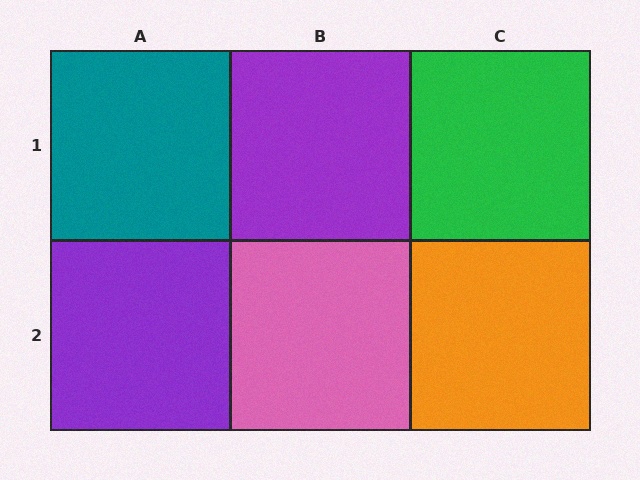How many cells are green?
1 cell is green.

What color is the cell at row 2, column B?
Pink.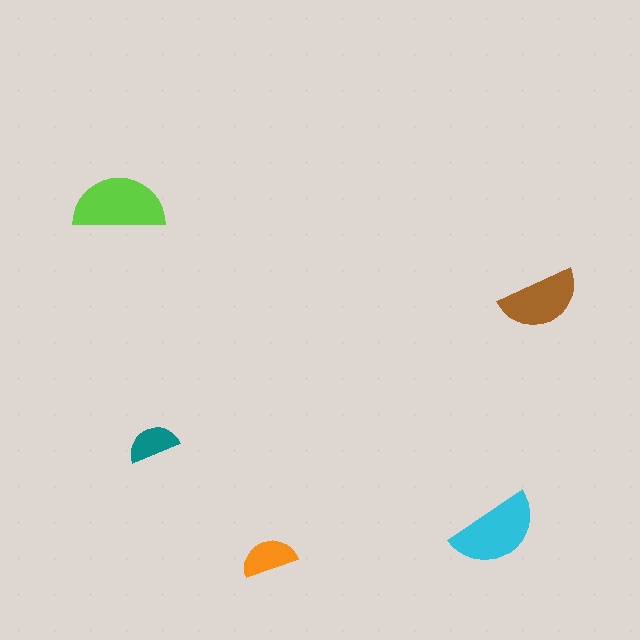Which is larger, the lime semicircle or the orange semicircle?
The lime one.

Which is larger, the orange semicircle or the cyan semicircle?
The cyan one.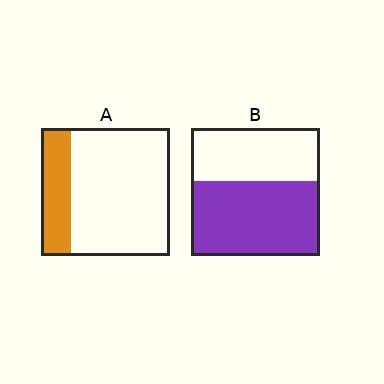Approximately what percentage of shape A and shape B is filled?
A is approximately 25% and B is approximately 60%.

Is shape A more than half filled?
No.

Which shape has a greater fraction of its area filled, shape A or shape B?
Shape B.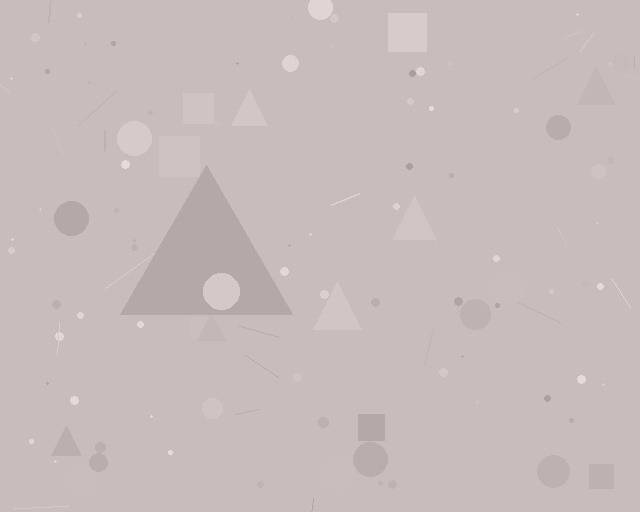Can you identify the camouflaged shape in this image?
The camouflaged shape is a triangle.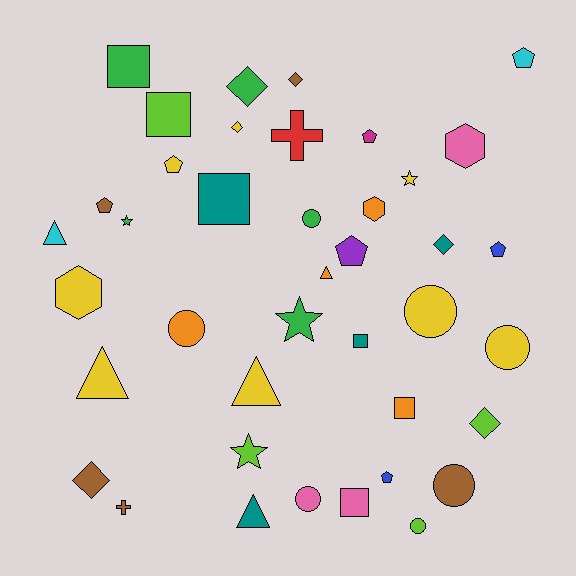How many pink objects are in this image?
There are 3 pink objects.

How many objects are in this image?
There are 40 objects.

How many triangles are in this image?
There are 5 triangles.